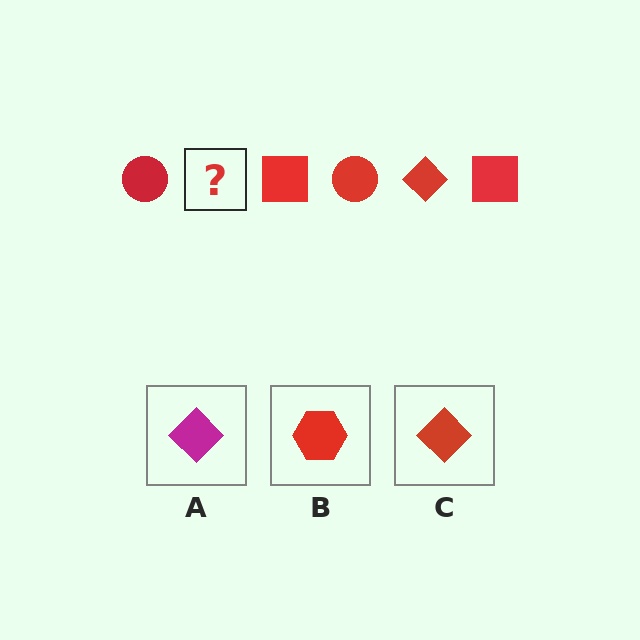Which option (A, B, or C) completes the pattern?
C.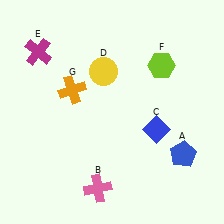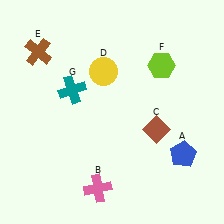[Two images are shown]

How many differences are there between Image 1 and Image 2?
There are 3 differences between the two images.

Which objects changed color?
C changed from blue to brown. E changed from magenta to brown. G changed from orange to teal.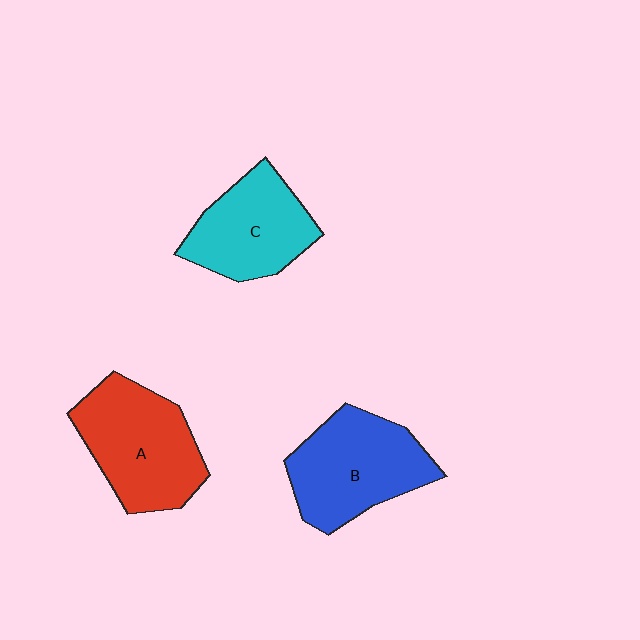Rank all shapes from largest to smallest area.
From largest to smallest: A (red), B (blue), C (cyan).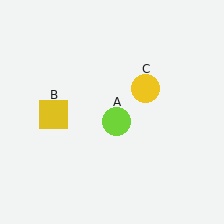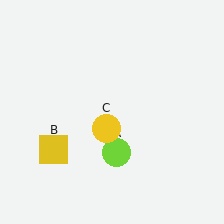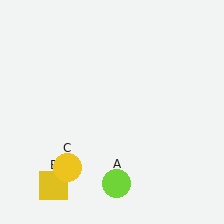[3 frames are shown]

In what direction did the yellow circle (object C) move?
The yellow circle (object C) moved down and to the left.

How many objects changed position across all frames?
3 objects changed position: lime circle (object A), yellow square (object B), yellow circle (object C).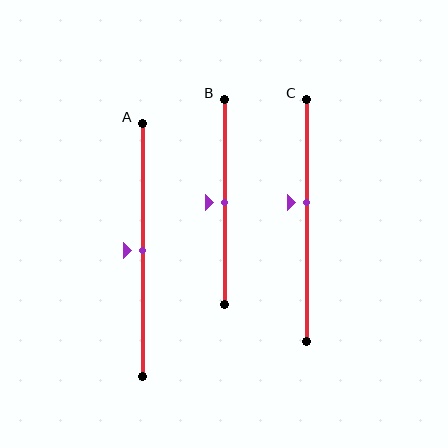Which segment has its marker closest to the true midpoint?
Segment A has its marker closest to the true midpoint.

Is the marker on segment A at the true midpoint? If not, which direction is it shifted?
Yes, the marker on segment A is at the true midpoint.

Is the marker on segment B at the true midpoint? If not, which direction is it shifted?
Yes, the marker on segment B is at the true midpoint.